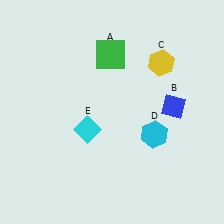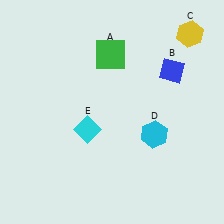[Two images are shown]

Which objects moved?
The objects that moved are: the blue diamond (B), the yellow hexagon (C).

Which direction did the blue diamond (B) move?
The blue diamond (B) moved up.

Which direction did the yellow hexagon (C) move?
The yellow hexagon (C) moved up.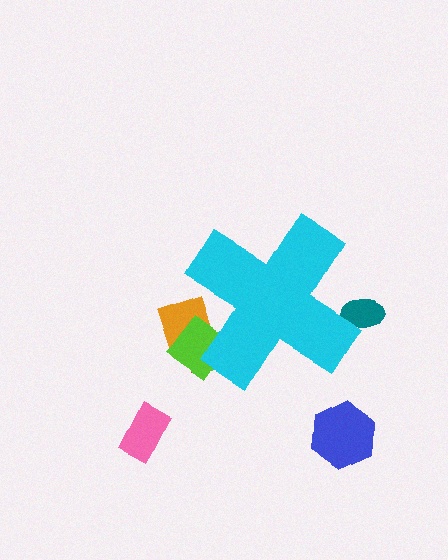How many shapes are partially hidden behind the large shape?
4 shapes are partially hidden.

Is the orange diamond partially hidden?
Yes, the orange diamond is partially hidden behind the cyan cross.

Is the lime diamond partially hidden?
Yes, the lime diamond is partially hidden behind the cyan cross.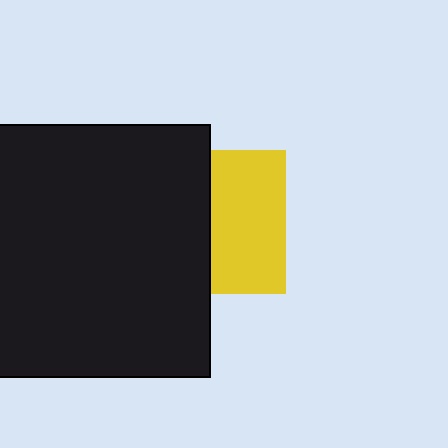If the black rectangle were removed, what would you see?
You would see the complete yellow square.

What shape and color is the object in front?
The object in front is a black rectangle.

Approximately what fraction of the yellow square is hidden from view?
Roughly 49% of the yellow square is hidden behind the black rectangle.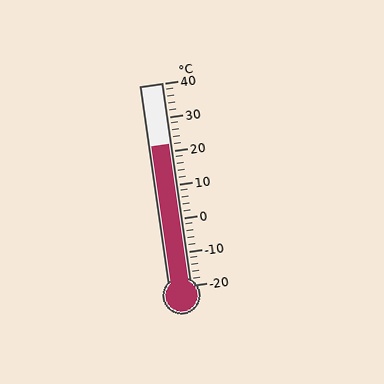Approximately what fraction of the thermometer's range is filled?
The thermometer is filled to approximately 70% of its range.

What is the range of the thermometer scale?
The thermometer scale ranges from -20°C to 40°C.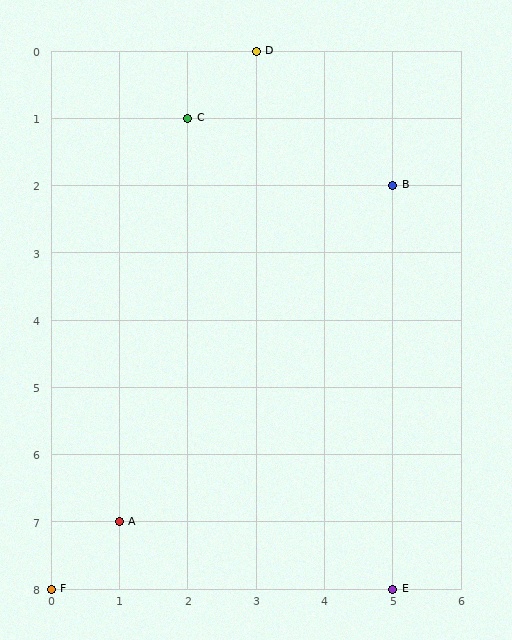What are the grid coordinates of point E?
Point E is at grid coordinates (5, 8).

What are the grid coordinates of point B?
Point B is at grid coordinates (5, 2).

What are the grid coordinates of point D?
Point D is at grid coordinates (3, 0).